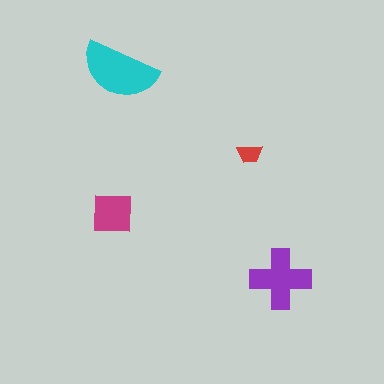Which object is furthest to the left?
The magenta square is leftmost.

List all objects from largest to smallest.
The cyan semicircle, the purple cross, the magenta square, the red trapezoid.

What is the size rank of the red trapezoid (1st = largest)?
4th.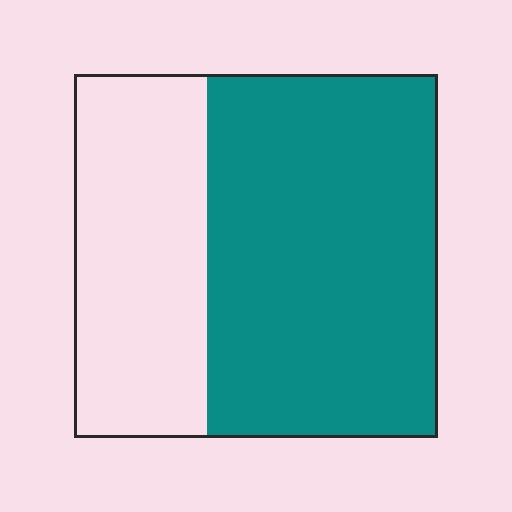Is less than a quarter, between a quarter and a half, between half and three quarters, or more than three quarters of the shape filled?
Between half and three quarters.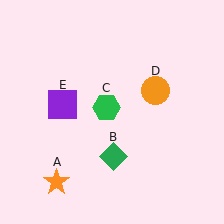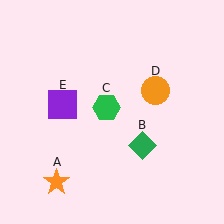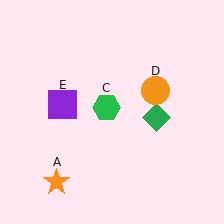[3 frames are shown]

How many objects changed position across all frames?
1 object changed position: green diamond (object B).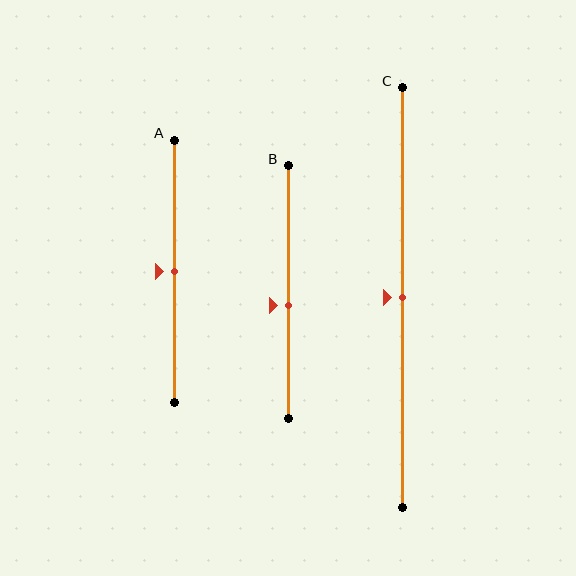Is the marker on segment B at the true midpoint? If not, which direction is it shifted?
No, the marker on segment B is shifted downward by about 5% of the segment length.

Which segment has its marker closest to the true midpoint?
Segment A has its marker closest to the true midpoint.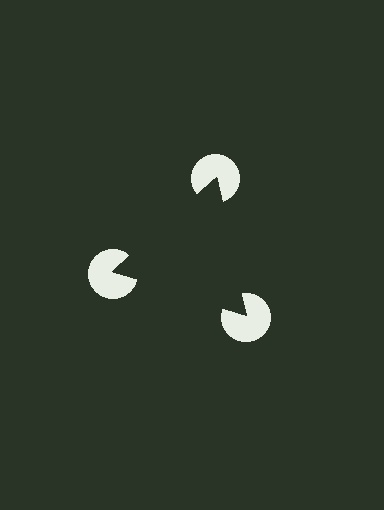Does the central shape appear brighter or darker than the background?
It typically appears slightly darker than the background, even though no actual brightness change is drawn.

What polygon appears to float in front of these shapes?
An illusory triangle — its edges are inferred from the aligned wedge cuts in the pac-man discs, not physically drawn.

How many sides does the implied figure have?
3 sides.